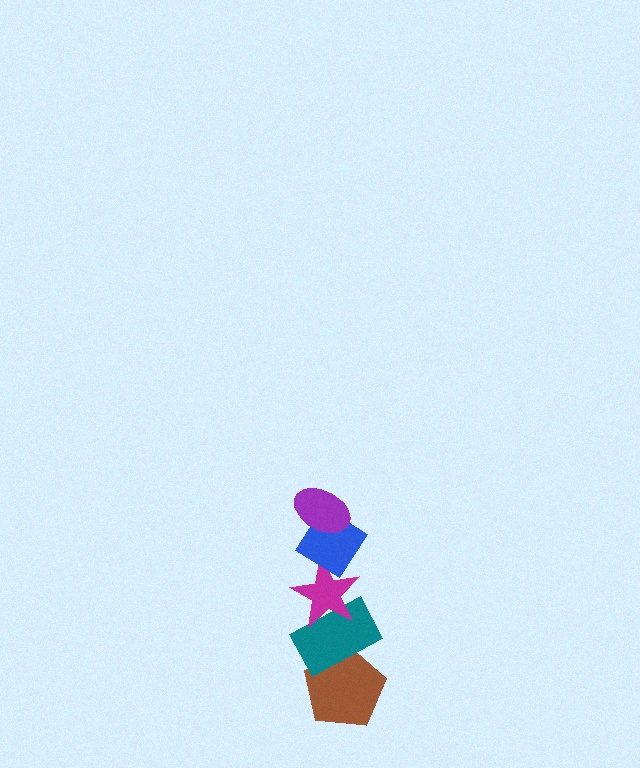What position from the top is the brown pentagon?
The brown pentagon is 5th from the top.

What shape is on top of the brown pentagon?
The teal rectangle is on top of the brown pentagon.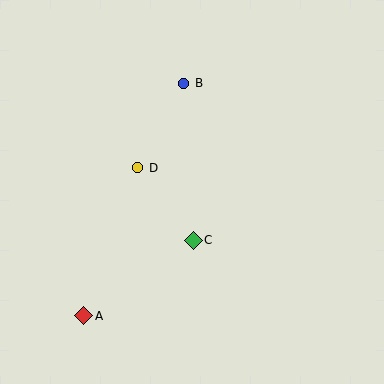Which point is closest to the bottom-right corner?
Point C is closest to the bottom-right corner.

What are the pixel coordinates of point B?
Point B is at (184, 83).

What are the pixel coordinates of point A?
Point A is at (84, 316).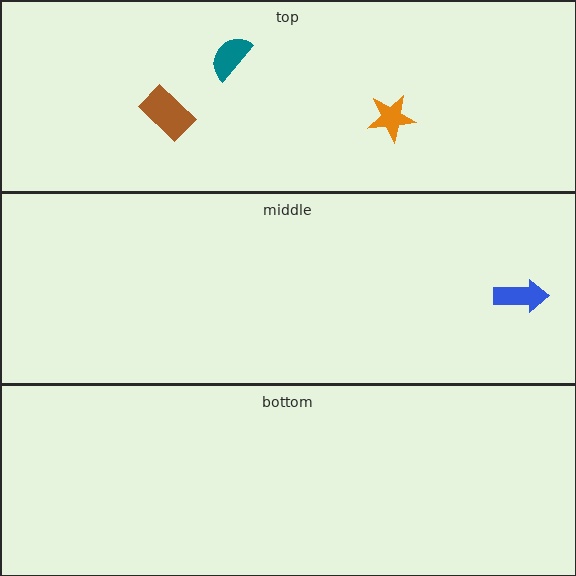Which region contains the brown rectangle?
The top region.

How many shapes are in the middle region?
1.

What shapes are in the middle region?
The blue arrow.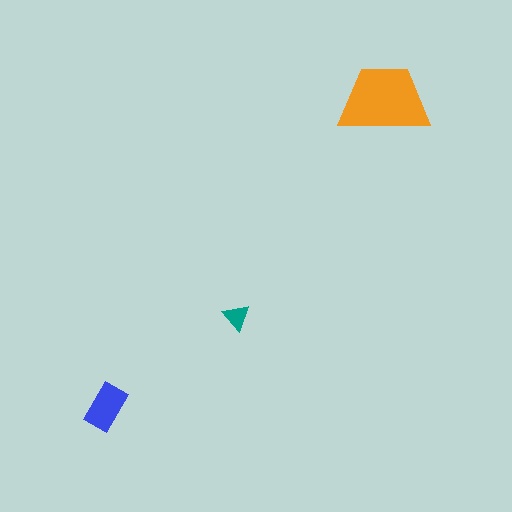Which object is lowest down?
The blue rectangle is bottommost.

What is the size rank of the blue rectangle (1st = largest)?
2nd.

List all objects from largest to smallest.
The orange trapezoid, the blue rectangle, the teal triangle.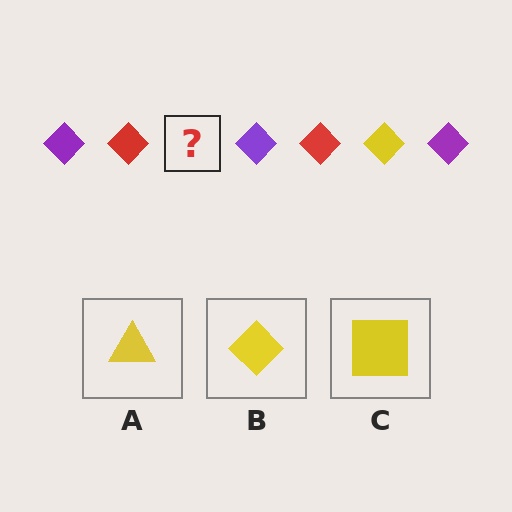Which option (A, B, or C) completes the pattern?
B.